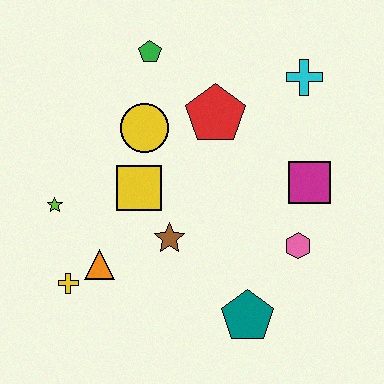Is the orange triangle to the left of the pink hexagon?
Yes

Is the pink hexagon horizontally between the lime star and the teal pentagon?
No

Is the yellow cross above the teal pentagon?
Yes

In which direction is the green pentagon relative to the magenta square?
The green pentagon is to the left of the magenta square.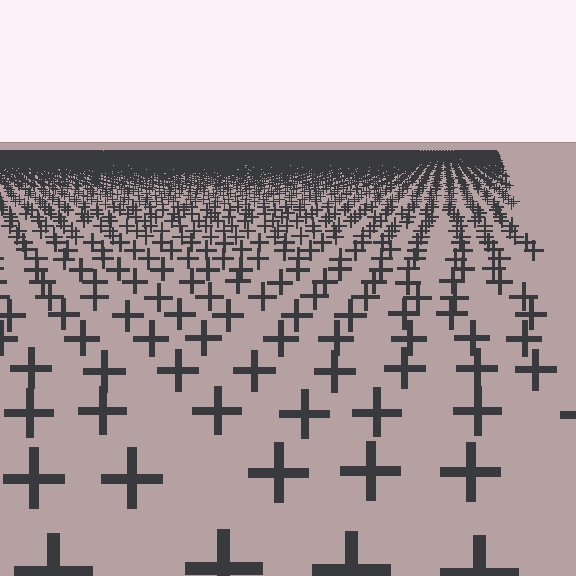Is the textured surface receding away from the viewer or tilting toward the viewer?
The surface is receding away from the viewer. Texture elements get smaller and denser toward the top.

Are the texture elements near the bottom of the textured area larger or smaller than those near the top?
Larger. Near the bottom, elements are closer to the viewer and appear at a bigger on-screen size.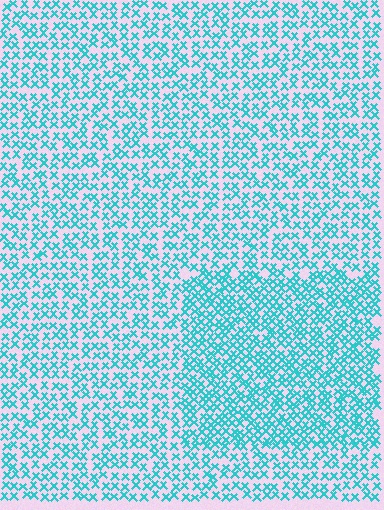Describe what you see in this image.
The image contains small cyan elements arranged at two different densities. A rectangle-shaped region is visible where the elements are more densely packed than the surrounding area.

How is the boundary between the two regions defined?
The boundary is defined by a change in element density (approximately 1.6x ratio). All elements are the same color, size, and shape.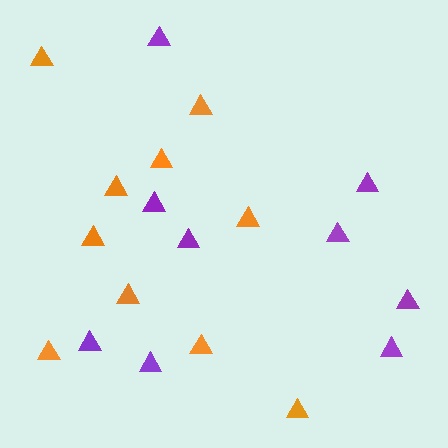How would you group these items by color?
There are 2 groups: one group of purple triangles (9) and one group of orange triangles (10).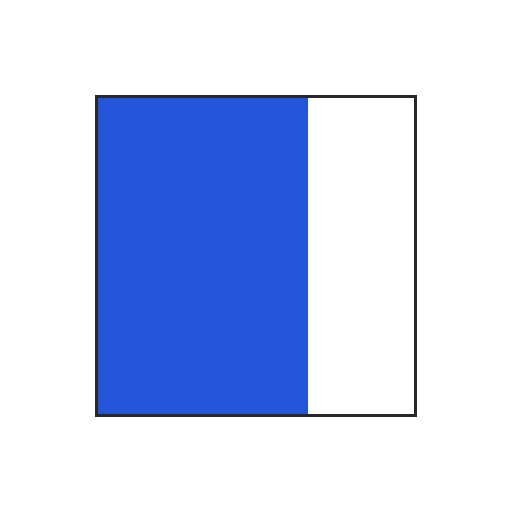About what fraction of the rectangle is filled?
About two thirds (2/3).